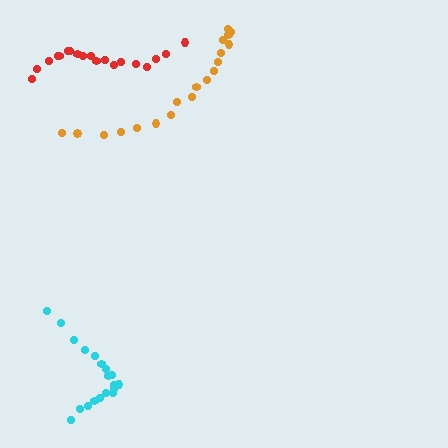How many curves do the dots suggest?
There are 3 distinct paths.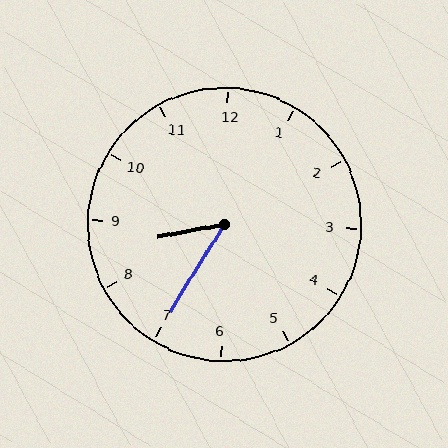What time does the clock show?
8:35.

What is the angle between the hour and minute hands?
Approximately 48 degrees.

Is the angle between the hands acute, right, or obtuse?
It is acute.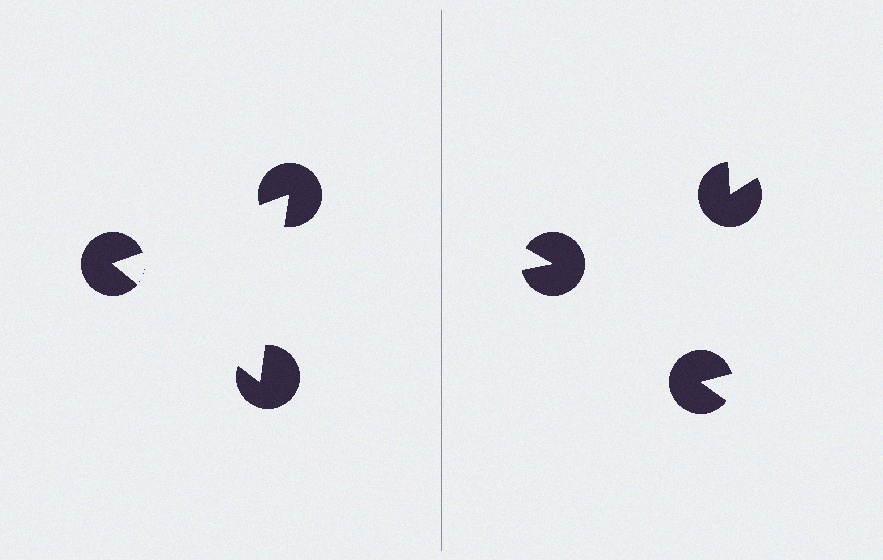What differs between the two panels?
The pac-man discs are positioned identically on both sides; only the wedge orientations differ. On the left they align to a triangle; on the right they are misaligned.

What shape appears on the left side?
An illusory triangle.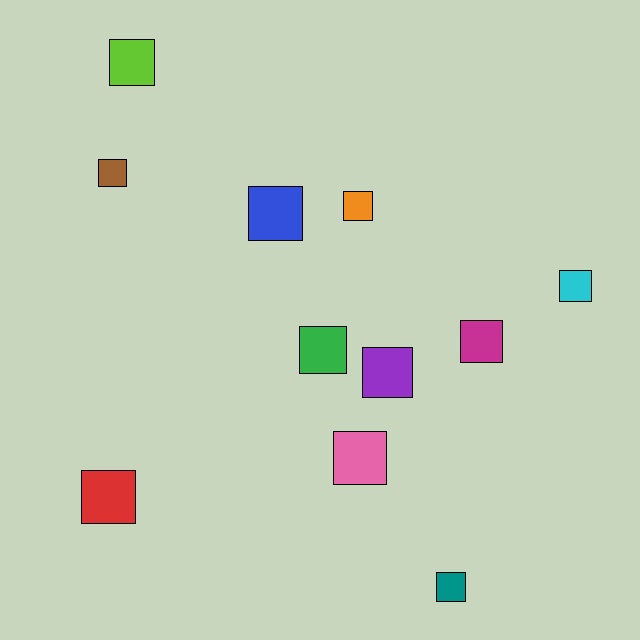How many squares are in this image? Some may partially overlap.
There are 11 squares.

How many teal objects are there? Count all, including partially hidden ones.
There is 1 teal object.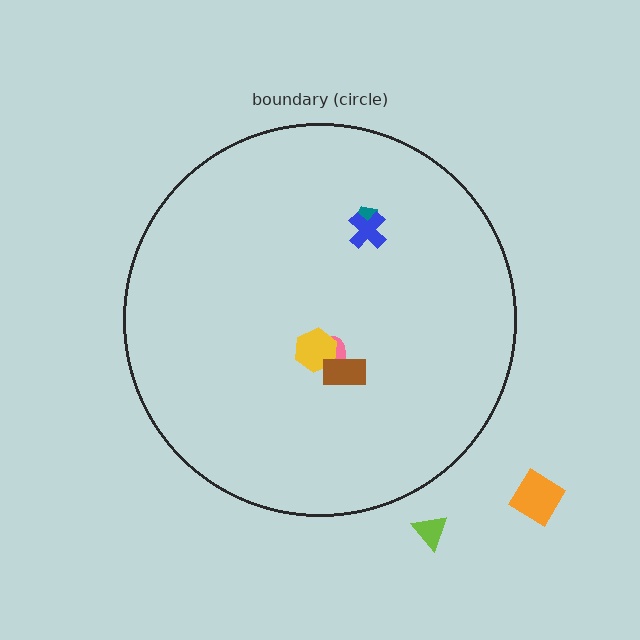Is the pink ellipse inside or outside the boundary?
Inside.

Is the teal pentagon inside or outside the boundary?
Inside.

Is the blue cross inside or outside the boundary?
Inside.